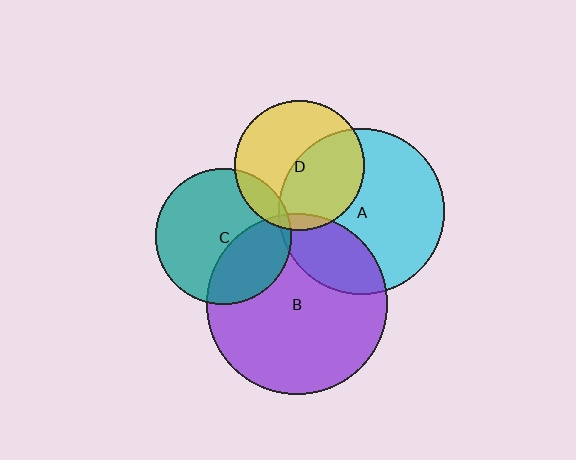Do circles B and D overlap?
Yes.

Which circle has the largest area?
Circle B (purple).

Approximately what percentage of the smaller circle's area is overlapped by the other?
Approximately 5%.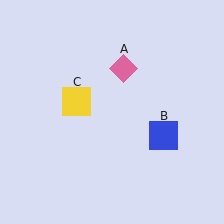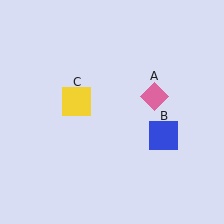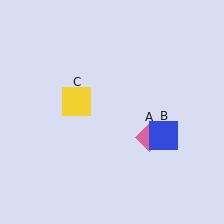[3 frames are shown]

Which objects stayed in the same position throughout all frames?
Blue square (object B) and yellow square (object C) remained stationary.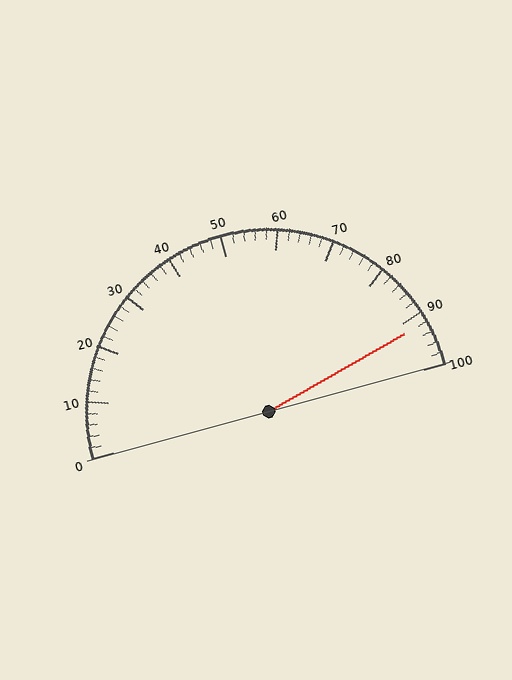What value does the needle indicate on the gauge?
The needle indicates approximately 92.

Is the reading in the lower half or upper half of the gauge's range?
The reading is in the upper half of the range (0 to 100).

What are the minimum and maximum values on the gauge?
The gauge ranges from 0 to 100.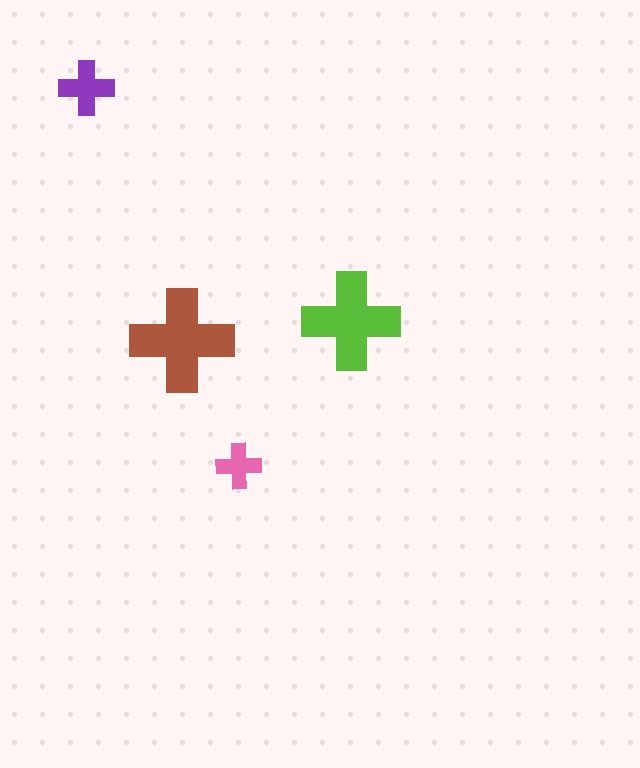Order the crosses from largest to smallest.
the brown one, the lime one, the purple one, the pink one.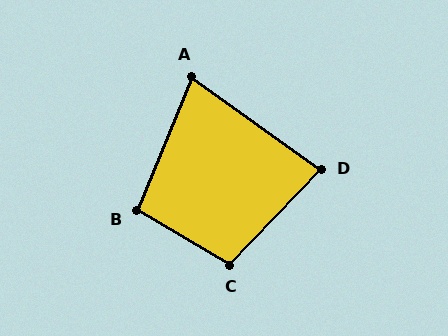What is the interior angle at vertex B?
Approximately 98 degrees (obtuse).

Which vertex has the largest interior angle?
C, at approximately 103 degrees.